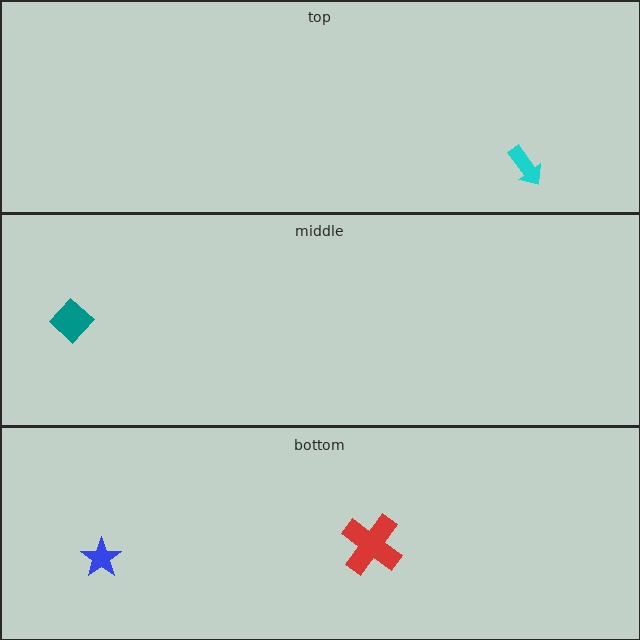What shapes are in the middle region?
The teal diamond.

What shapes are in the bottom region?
The blue star, the red cross.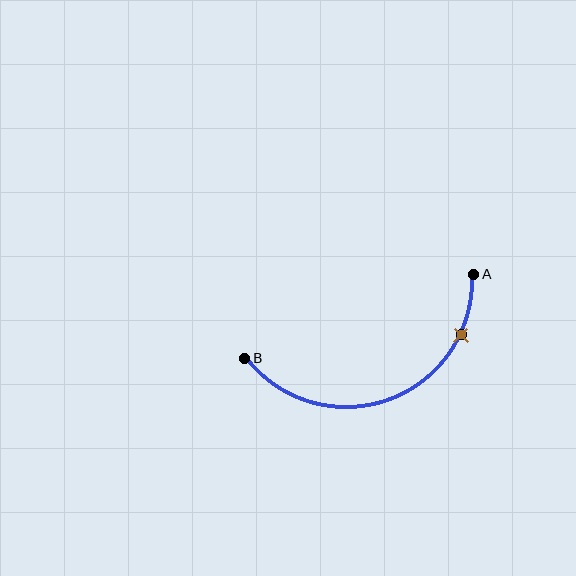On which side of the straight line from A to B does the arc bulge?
The arc bulges below the straight line connecting A and B.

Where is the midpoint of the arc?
The arc midpoint is the point on the curve farthest from the straight line joining A and B. It sits below that line.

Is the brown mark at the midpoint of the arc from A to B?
No. The brown mark lies on the arc but is closer to endpoint A. The arc midpoint would be at the point on the curve equidistant along the arc from both A and B.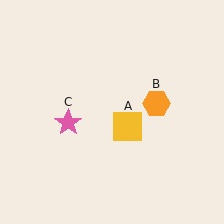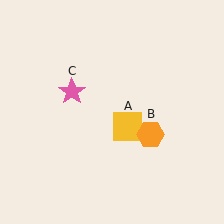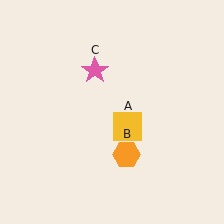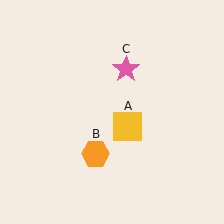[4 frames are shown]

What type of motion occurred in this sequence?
The orange hexagon (object B), pink star (object C) rotated clockwise around the center of the scene.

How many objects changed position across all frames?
2 objects changed position: orange hexagon (object B), pink star (object C).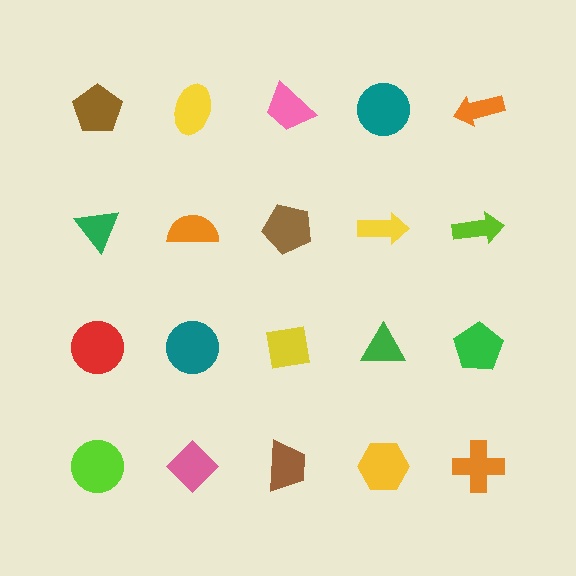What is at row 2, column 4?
A yellow arrow.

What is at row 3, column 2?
A teal circle.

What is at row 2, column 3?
A brown pentagon.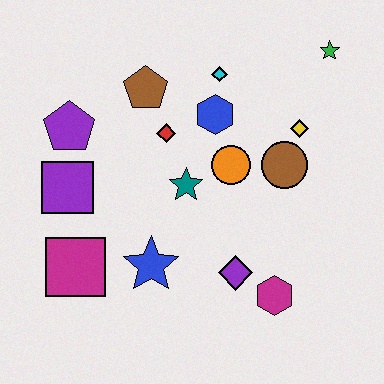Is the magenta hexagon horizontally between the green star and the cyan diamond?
Yes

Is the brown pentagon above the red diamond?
Yes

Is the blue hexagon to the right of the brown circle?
No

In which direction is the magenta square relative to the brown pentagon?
The magenta square is below the brown pentagon.